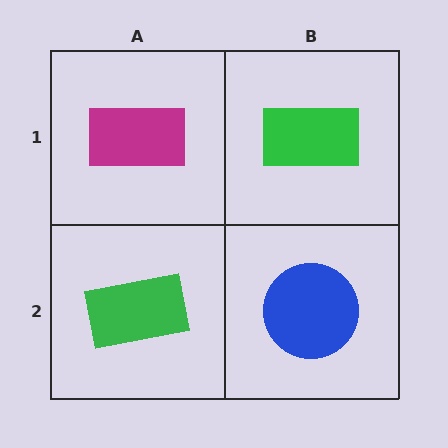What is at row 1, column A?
A magenta rectangle.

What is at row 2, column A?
A green rectangle.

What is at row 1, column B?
A green rectangle.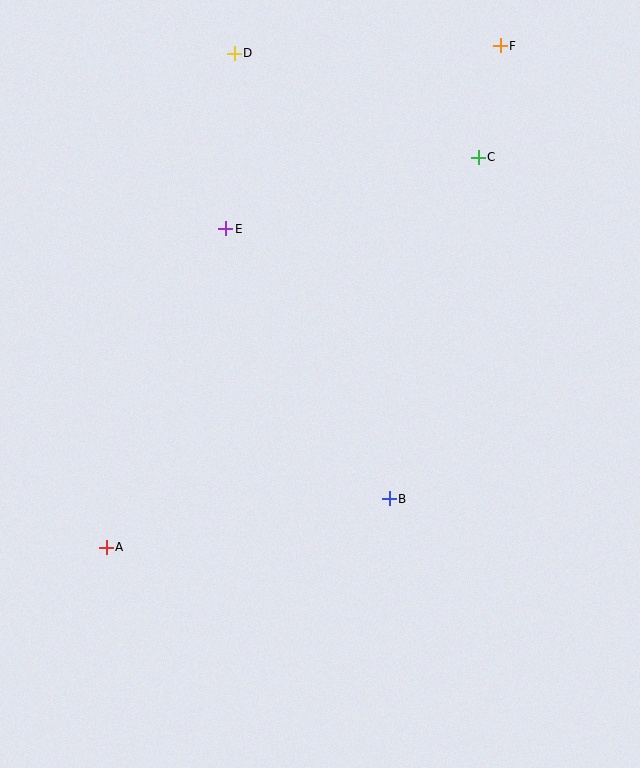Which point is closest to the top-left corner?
Point D is closest to the top-left corner.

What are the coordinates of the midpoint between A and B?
The midpoint between A and B is at (248, 523).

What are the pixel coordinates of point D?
Point D is at (234, 53).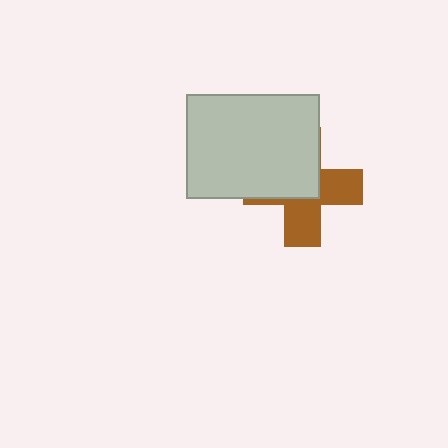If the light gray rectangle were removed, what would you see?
You would see the complete brown cross.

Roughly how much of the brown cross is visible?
About half of it is visible (roughly 50%).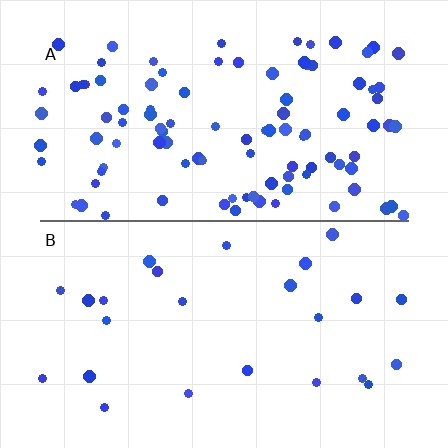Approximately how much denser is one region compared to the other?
Approximately 4.1× — region A over region B.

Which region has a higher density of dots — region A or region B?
A (the top).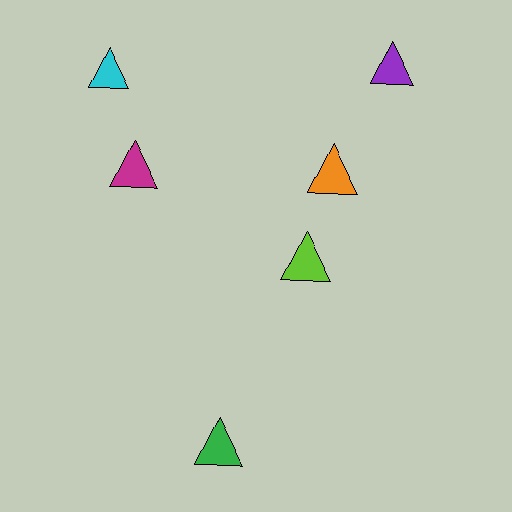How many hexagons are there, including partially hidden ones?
There are no hexagons.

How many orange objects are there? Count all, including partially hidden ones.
There is 1 orange object.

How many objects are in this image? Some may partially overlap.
There are 6 objects.